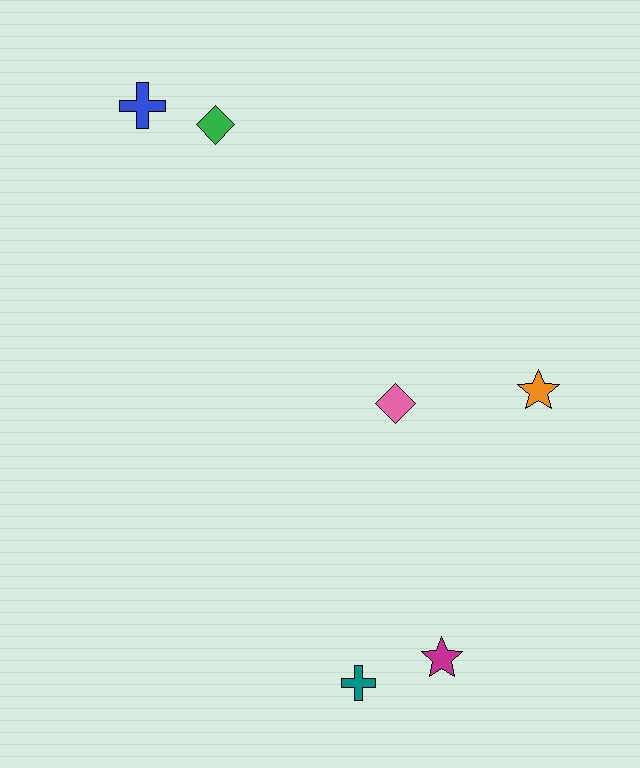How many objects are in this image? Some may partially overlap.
There are 6 objects.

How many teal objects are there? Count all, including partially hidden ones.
There is 1 teal object.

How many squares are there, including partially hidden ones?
There are no squares.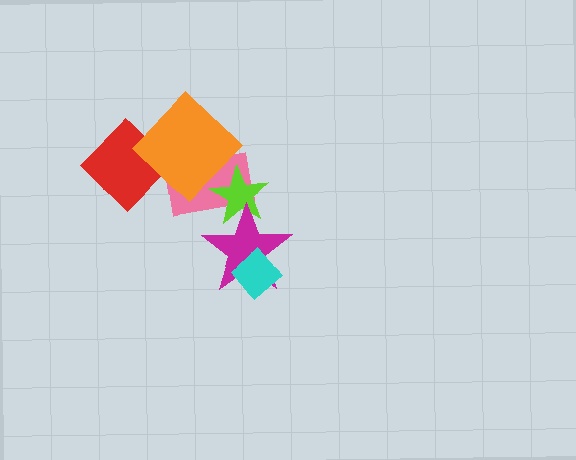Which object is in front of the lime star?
The magenta star is in front of the lime star.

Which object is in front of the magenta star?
The cyan diamond is in front of the magenta star.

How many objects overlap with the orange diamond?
2 objects overlap with the orange diamond.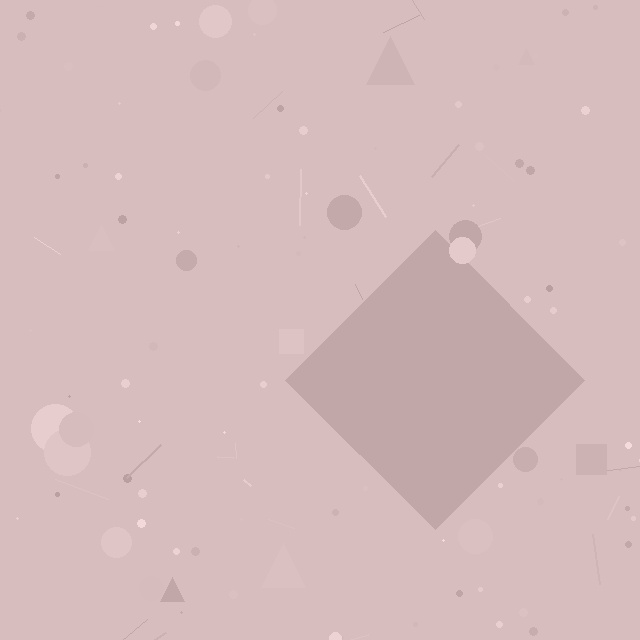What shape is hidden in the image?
A diamond is hidden in the image.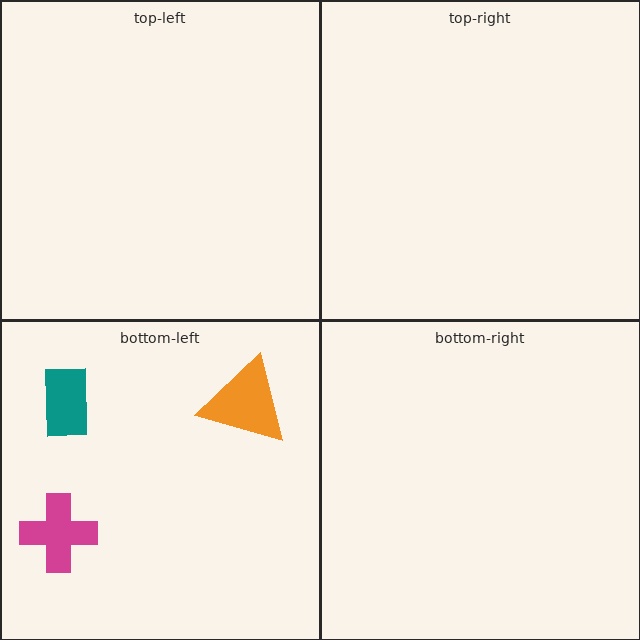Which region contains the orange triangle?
The bottom-left region.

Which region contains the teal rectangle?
The bottom-left region.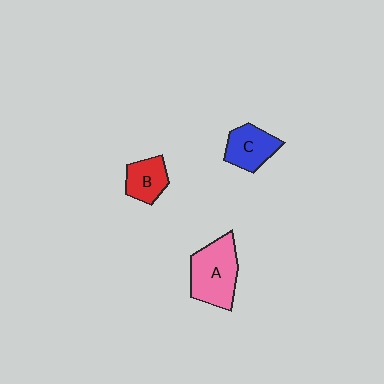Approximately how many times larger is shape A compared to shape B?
Approximately 1.8 times.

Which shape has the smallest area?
Shape B (red).